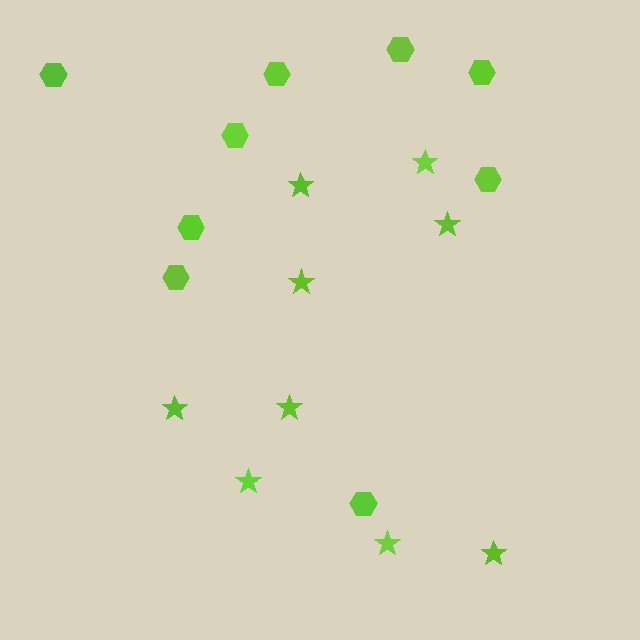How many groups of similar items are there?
There are 2 groups: one group of stars (9) and one group of hexagons (9).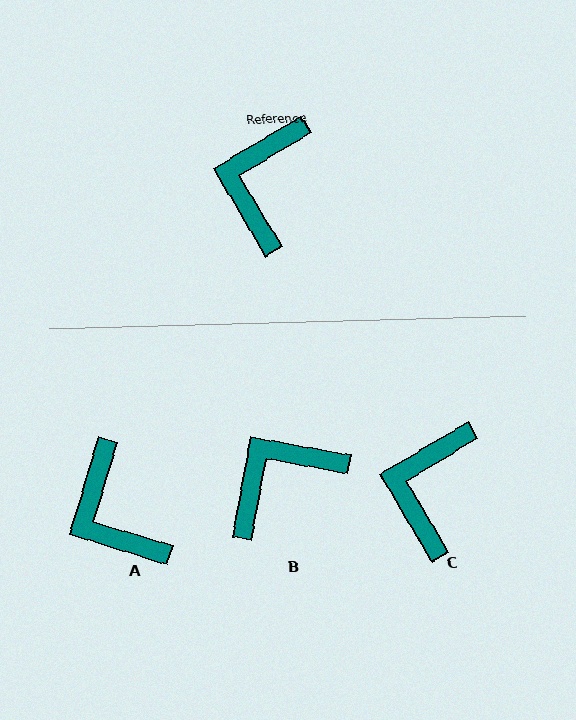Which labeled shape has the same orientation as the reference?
C.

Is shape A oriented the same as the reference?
No, it is off by about 43 degrees.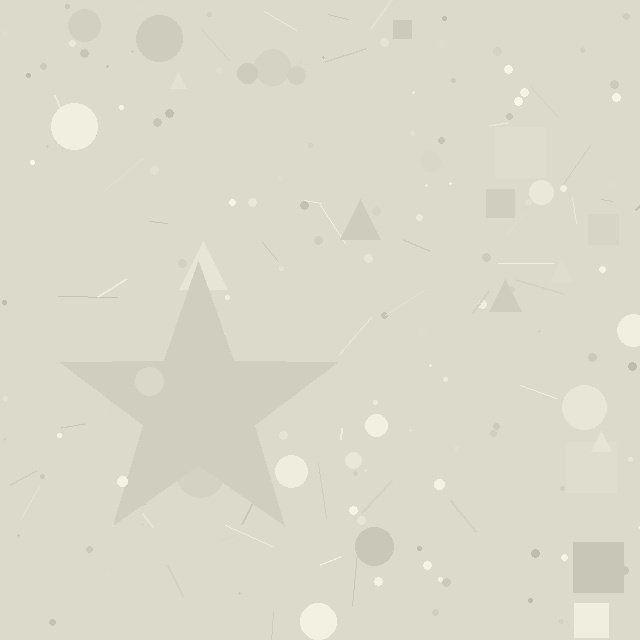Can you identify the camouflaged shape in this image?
The camouflaged shape is a star.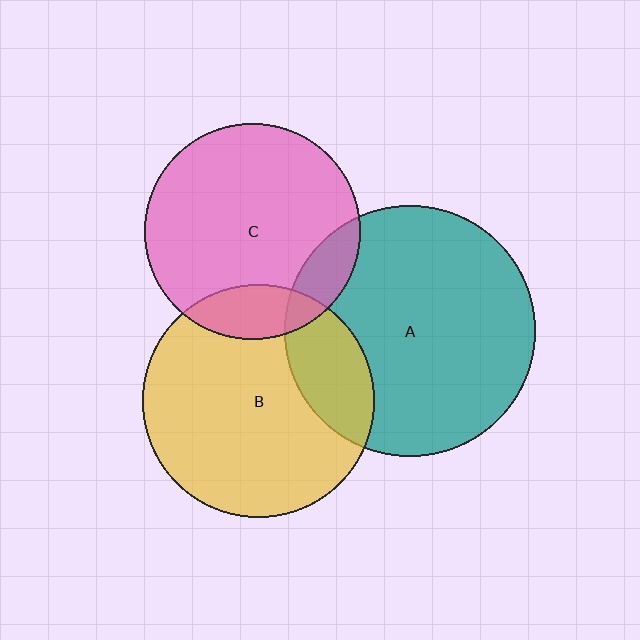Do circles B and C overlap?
Yes.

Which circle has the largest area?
Circle A (teal).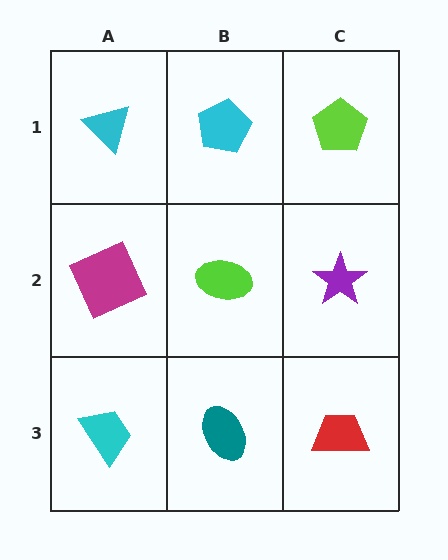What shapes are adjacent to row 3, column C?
A purple star (row 2, column C), a teal ellipse (row 3, column B).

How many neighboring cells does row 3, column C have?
2.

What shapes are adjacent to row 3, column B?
A lime ellipse (row 2, column B), a cyan trapezoid (row 3, column A), a red trapezoid (row 3, column C).